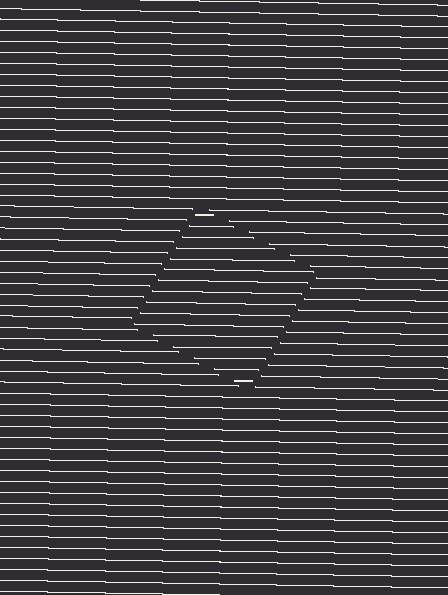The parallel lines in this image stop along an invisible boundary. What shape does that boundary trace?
An illusory square. The interior of the shape contains the same grating, shifted by half a period — the contour is defined by the phase discontinuity where line-ends from the inner and outer gratings abut.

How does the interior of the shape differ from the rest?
The interior of the shape contains the same grating, shifted by half a period — the contour is defined by the phase discontinuity where line-ends from the inner and outer gratings abut.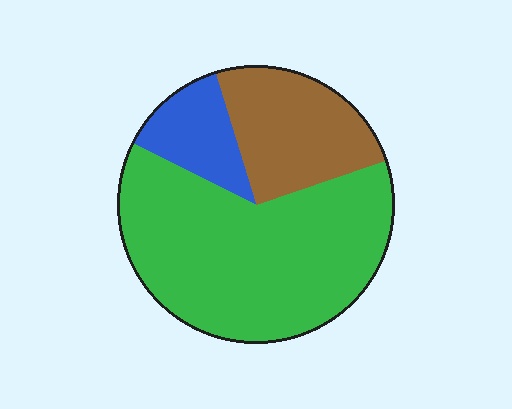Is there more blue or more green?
Green.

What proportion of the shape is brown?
Brown takes up about one quarter (1/4) of the shape.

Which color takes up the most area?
Green, at roughly 60%.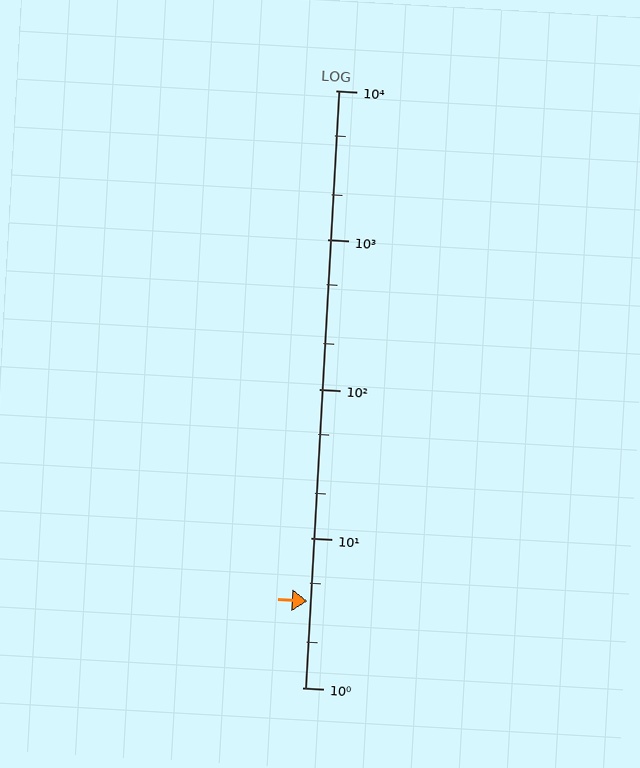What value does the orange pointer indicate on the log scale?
The pointer indicates approximately 3.8.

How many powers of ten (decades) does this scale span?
The scale spans 4 decades, from 1 to 10000.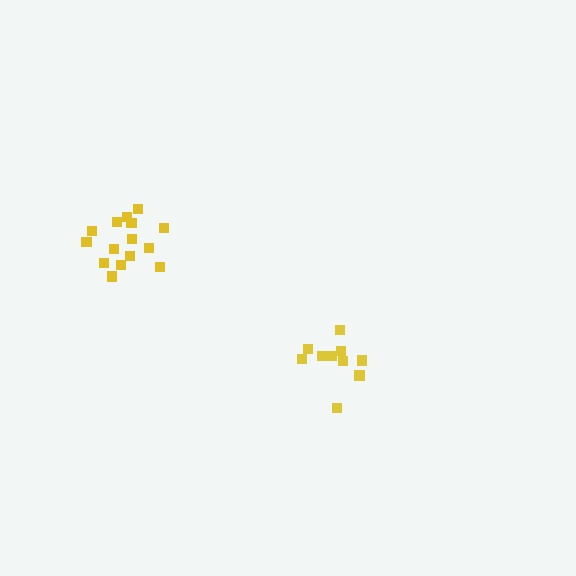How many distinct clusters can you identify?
There are 2 distinct clusters.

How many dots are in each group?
Group 1: 10 dots, Group 2: 15 dots (25 total).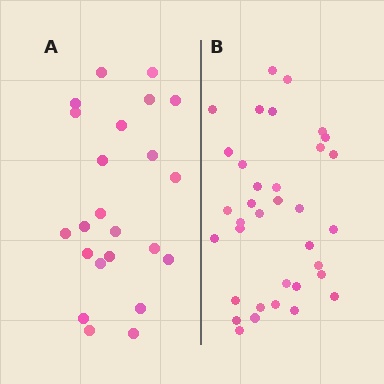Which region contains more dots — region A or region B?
Region B (the right region) has more dots.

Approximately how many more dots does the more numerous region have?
Region B has roughly 12 or so more dots than region A.